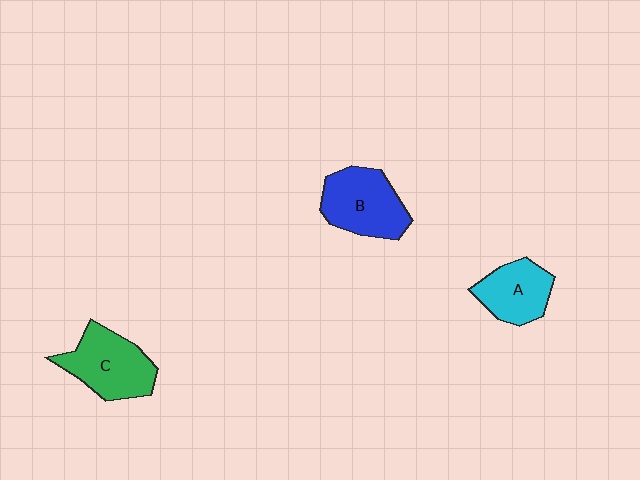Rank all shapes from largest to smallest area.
From largest to smallest: B (blue), C (green), A (cyan).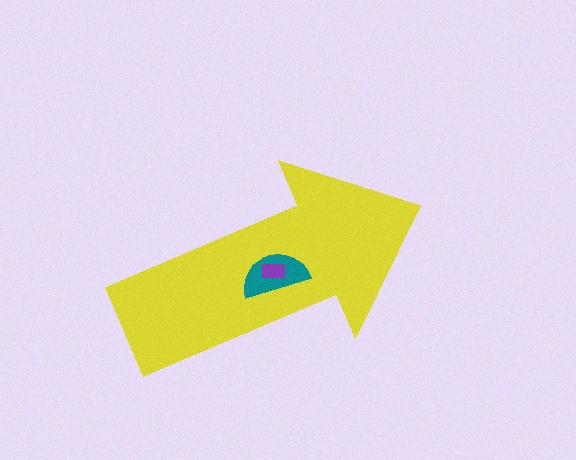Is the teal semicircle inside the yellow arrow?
Yes.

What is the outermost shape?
The yellow arrow.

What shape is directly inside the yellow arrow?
The teal semicircle.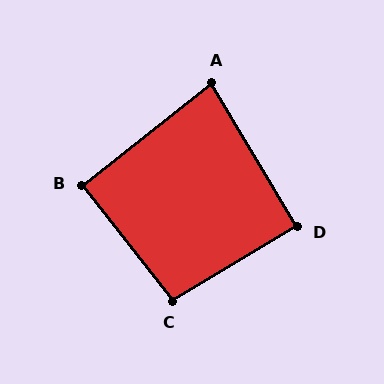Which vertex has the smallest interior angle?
A, at approximately 83 degrees.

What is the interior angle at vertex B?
Approximately 90 degrees (approximately right).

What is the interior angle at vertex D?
Approximately 90 degrees (approximately right).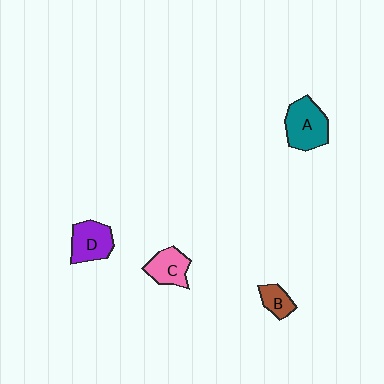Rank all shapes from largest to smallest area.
From largest to smallest: A (teal), D (purple), C (pink), B (brown).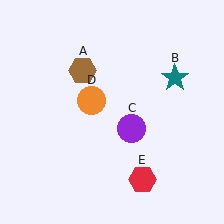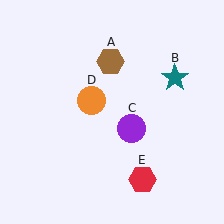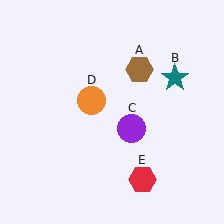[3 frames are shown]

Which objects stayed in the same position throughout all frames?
Teal star (object B) and purple circle (object C) and orange circle (object D) and red hexagon (object E) remained stationary.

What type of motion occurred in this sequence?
The brown hexagon (object A) rotated clockwise around the center of the scene.